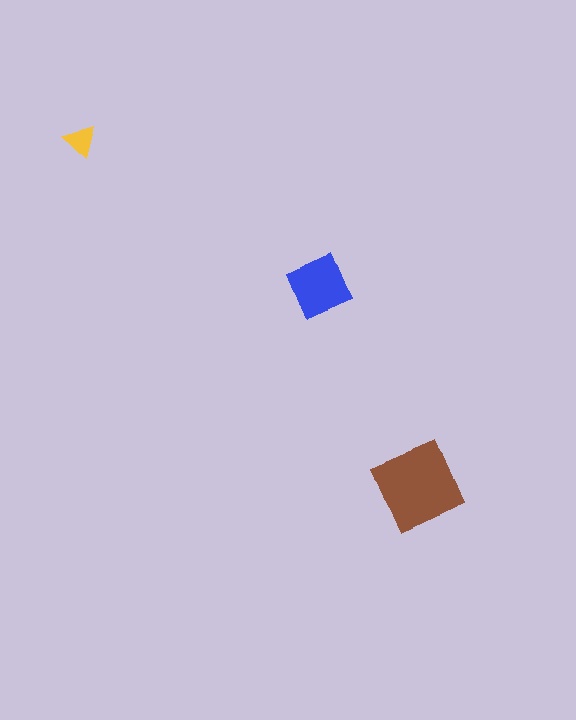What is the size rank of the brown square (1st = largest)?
1st.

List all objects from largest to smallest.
The brown square, the blue diamond, the yellow triangle.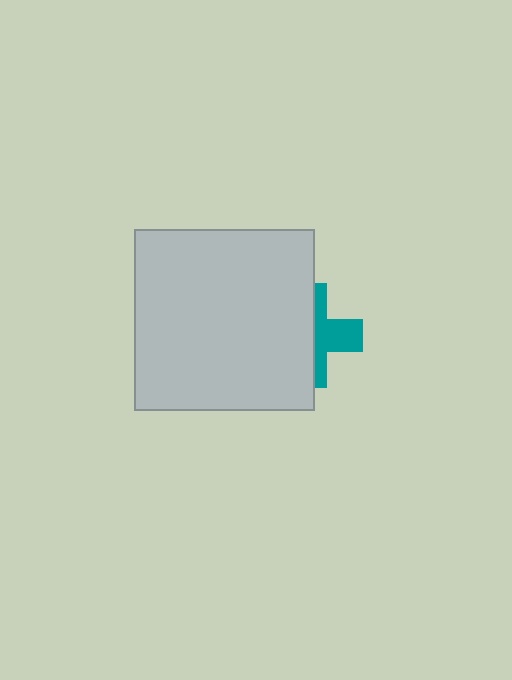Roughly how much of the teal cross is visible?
A small part of it is visible (roughly 42%).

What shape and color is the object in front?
The object in front is a light gray square.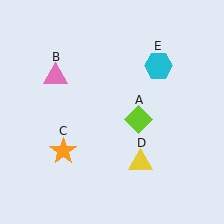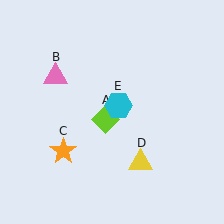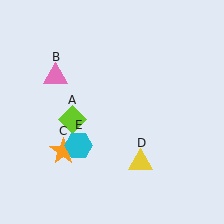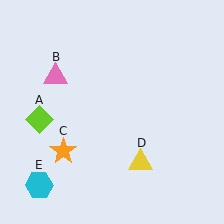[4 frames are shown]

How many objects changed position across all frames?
2 objects changed position: lime diamond (object A), cyan hexagon (object E).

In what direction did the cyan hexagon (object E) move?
The cyan hexagon (object E) moved down and to the left.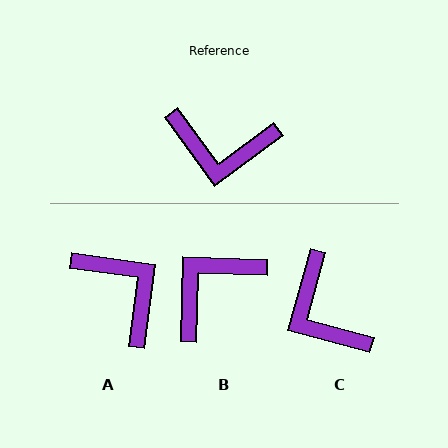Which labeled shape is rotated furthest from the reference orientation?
A, about 136 degrees away.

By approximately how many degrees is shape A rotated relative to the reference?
Approximately 136 degrees counter-clockwise.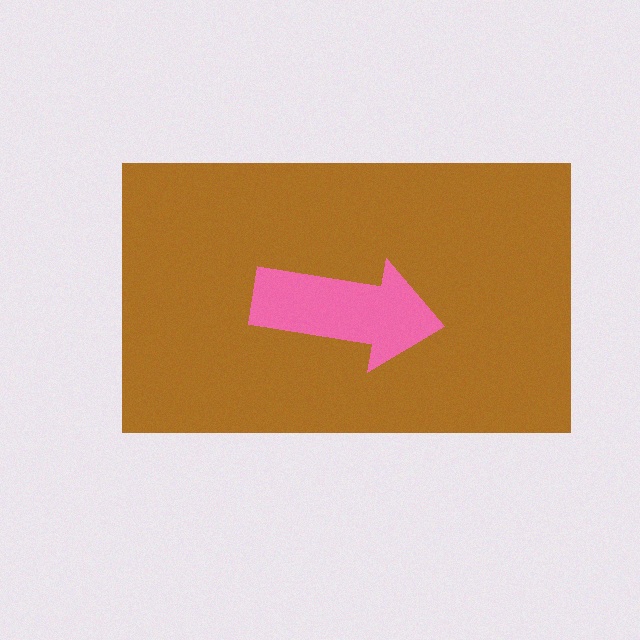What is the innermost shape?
The pink arrow.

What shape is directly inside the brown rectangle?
The pink arrow.